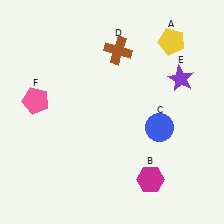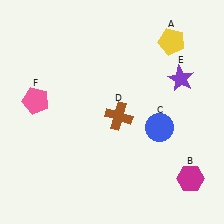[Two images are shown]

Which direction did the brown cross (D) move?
The brown cross (D) moved down.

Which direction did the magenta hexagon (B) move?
The magenta hexagon (B) moved right.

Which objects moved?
The objects that moved are: the magenta hexagon (B), the brown cross (D).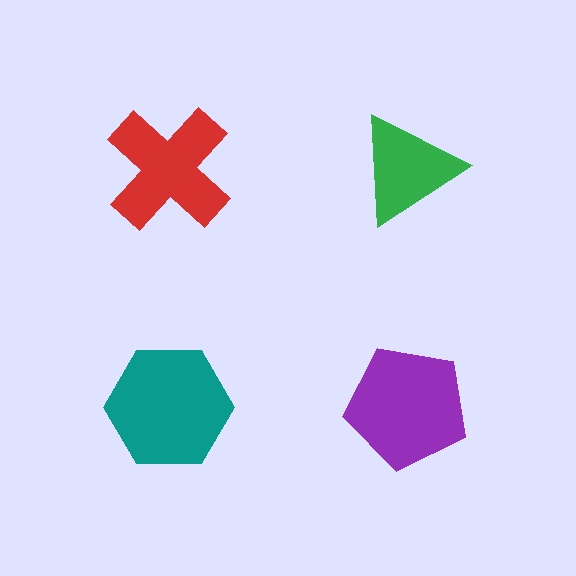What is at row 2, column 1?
A teal hexagon.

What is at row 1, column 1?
A red cross.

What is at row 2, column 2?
A purple pentagon.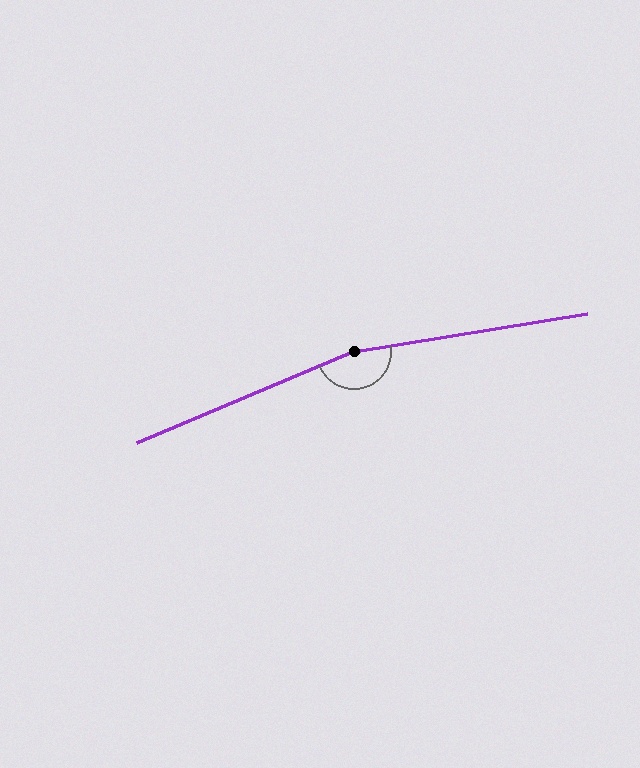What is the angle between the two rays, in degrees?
Approximately 166 degrees.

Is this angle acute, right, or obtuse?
It is obtuse.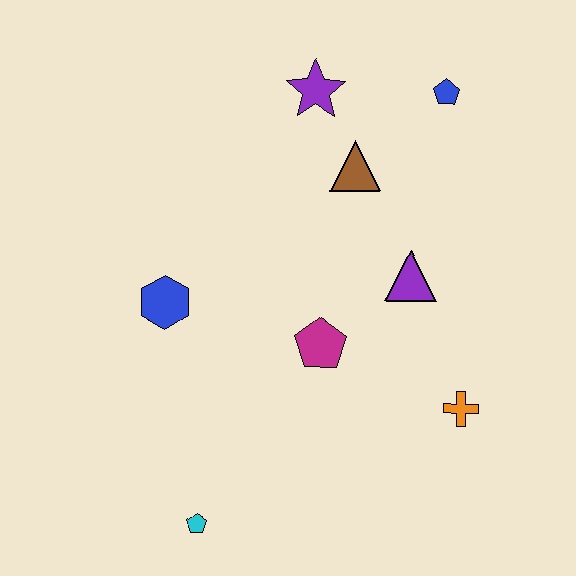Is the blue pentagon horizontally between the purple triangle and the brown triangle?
No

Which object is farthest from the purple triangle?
The cyan pentagon is farthest from the purple triangle.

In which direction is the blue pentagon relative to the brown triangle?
The blue pentagon is to the right of the brown triangle.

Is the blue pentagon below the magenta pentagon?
No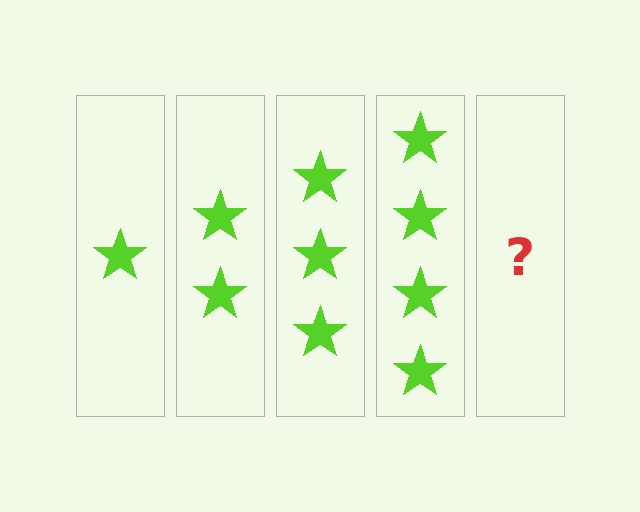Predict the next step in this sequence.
The next step is 5 stars.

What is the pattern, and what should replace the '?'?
The pattern is that each step adds one more star. The '?' should be 5 stars.